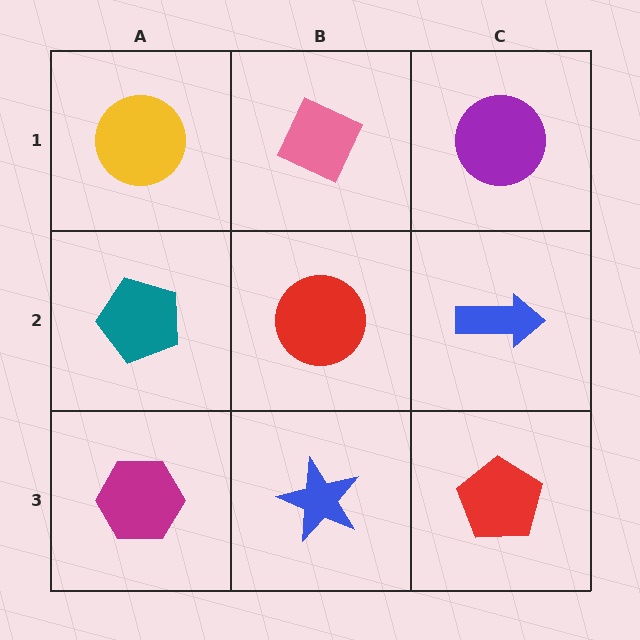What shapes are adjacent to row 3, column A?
A teal pentagon (row 2, column A), a blue star (row 3, column B).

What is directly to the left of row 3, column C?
A blue star.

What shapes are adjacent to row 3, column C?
A blue arrow (row 2, column C), a blue star (row 3, column B).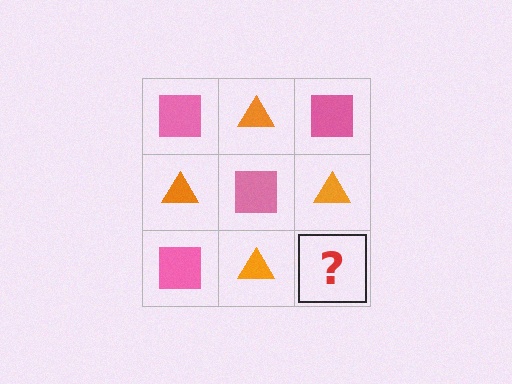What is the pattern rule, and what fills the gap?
The rule is that it alternates pink square and orange triangle in a checkerboard pattern. The gap should be filled with a pink square.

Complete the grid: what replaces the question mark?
The question mark should be replaced with a pink square.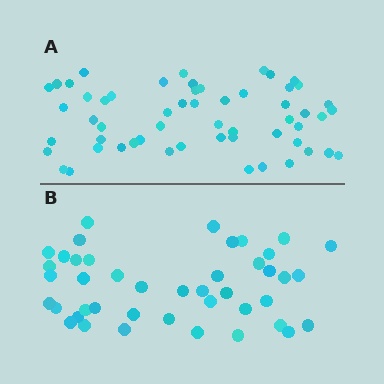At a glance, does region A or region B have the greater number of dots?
Region A (the top region) has more dots.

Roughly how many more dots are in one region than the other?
Region A has approximately 15 more dots than region B.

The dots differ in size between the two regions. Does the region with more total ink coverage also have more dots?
No. Region B has more total ink coverage because its dots are larger, but region A actually contains more individual dots. Total area can be misleading — the number of items is what matters here.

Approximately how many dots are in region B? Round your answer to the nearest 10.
About 40 dots. (The exact count is 43, which rounds to 40.)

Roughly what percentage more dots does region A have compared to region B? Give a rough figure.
About 30% more.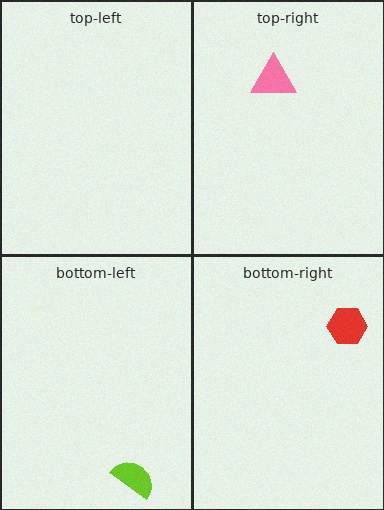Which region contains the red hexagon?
The bottom-right region.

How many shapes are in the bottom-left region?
1.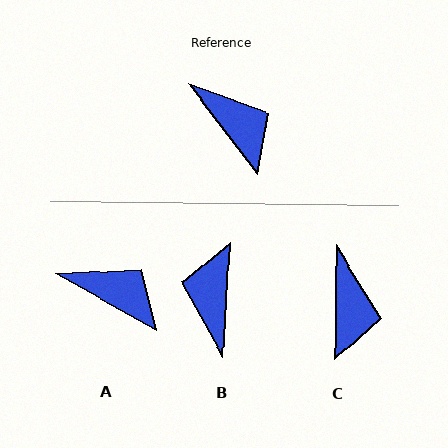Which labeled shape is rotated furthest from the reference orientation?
B, about 140 degrees away.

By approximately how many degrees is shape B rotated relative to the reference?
Approximately 140 degrees counter-clockwise.